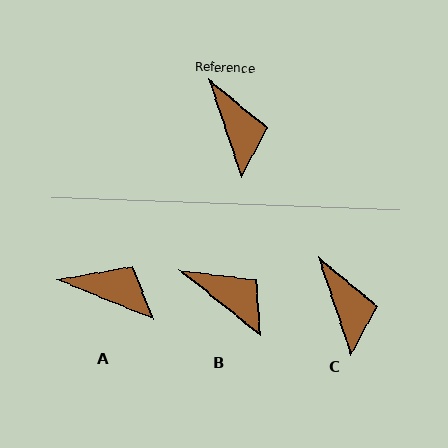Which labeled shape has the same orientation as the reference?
C.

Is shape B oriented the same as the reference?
No, it is off by about 33 degrees.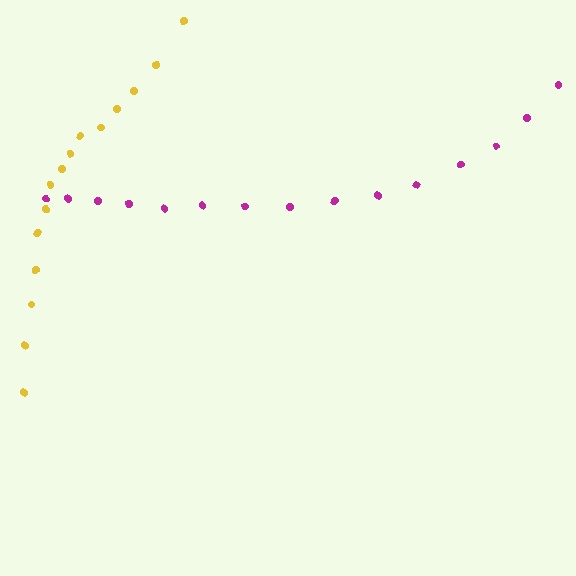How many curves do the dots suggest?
There are 2 distinct paths.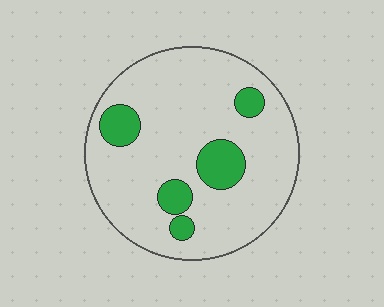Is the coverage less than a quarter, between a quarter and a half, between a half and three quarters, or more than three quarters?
Less than a quarter.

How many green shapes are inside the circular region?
5.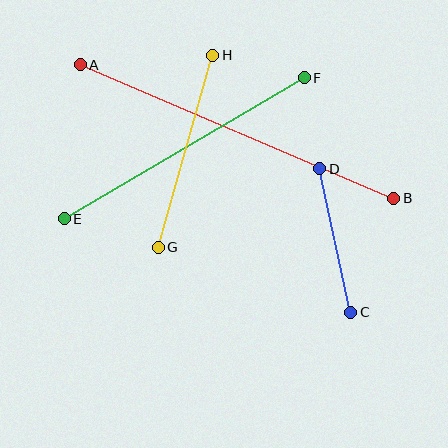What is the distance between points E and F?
The distance is approximately 278 pixels.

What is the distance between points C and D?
The distance is approximately 147 pixels.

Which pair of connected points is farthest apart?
Points A and B are farthest apart.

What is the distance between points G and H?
The distance is approximately 199 pixels.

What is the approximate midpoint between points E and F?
The midpoint is at approximately (184, 148) pixels.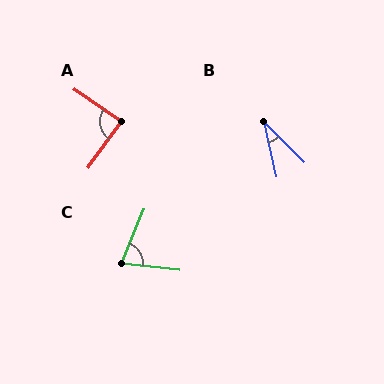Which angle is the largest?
A, at approximately 89 degrees.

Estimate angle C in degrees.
Approximately 74 degrees.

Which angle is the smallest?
B, at approximately 32 degrees.